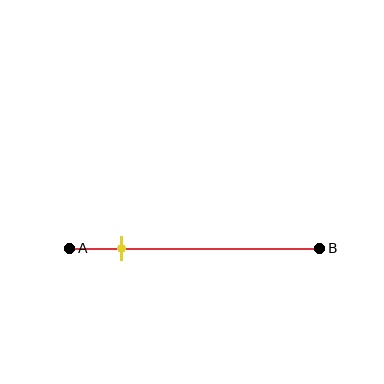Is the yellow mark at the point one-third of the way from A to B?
No, the mark is at about 20% from A, not at the 33% one-third point.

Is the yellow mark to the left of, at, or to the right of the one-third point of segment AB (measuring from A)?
The yellow mark is to the left of the one-third point of segment AB.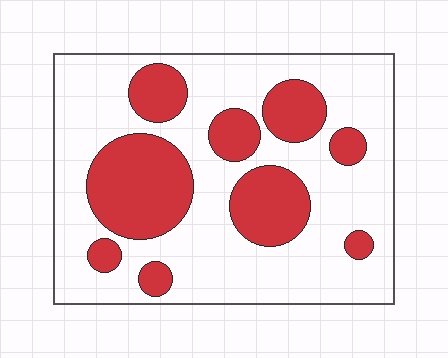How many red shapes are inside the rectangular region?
9.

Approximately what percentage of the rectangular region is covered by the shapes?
Approximately 30%.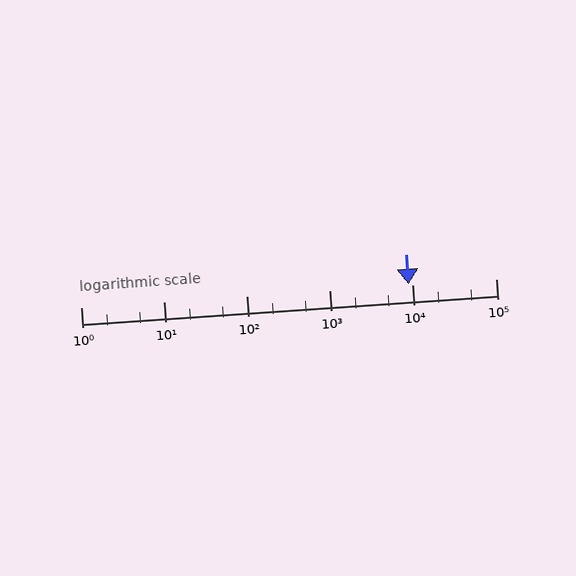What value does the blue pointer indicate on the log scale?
The pointer indicates approximately 9000.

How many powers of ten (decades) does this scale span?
The scale spans 5 decades, from 1 to 100000.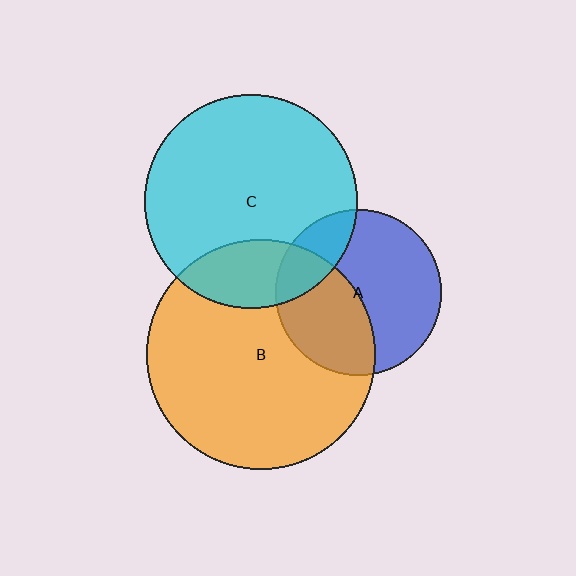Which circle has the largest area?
Circle B (orange).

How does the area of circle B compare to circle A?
Approximately 1.9 times.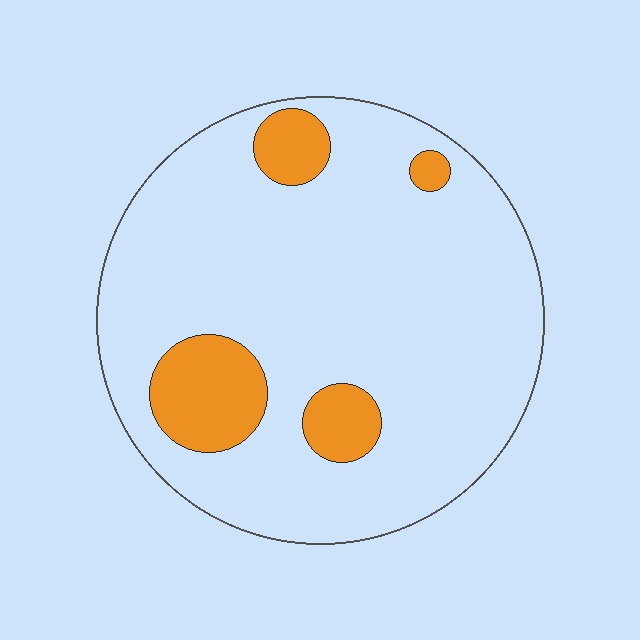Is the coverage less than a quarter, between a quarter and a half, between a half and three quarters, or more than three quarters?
Less than a quarter.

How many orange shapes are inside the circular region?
4.